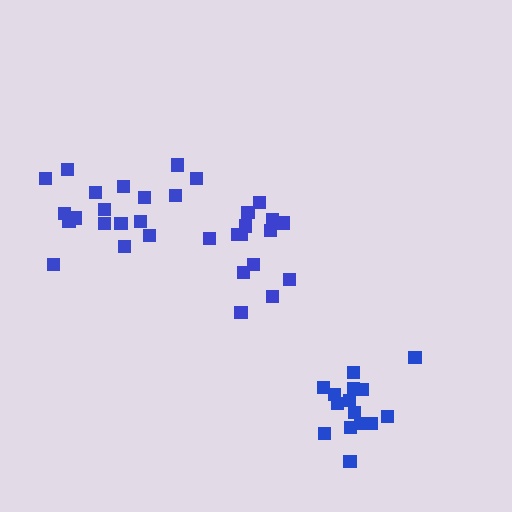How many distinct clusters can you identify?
There are 3 distinct clusters.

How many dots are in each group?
Group 1: 14 dots, Group 2: 15 dots, Group 3: 18 dots (47 total).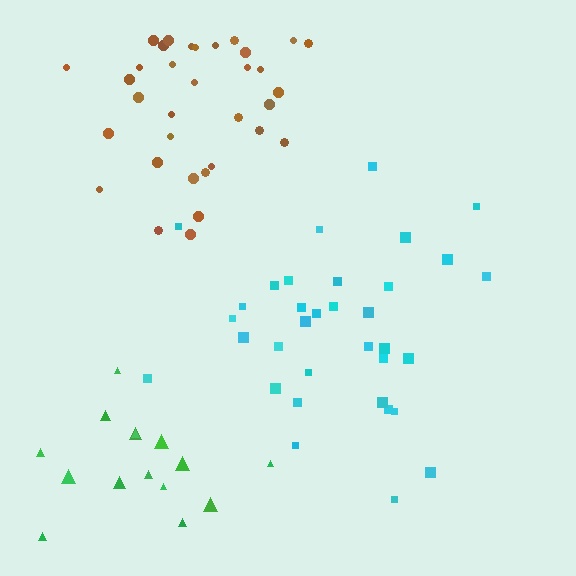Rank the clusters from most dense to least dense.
cyan, brown, green.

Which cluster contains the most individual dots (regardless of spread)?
Cyan (34).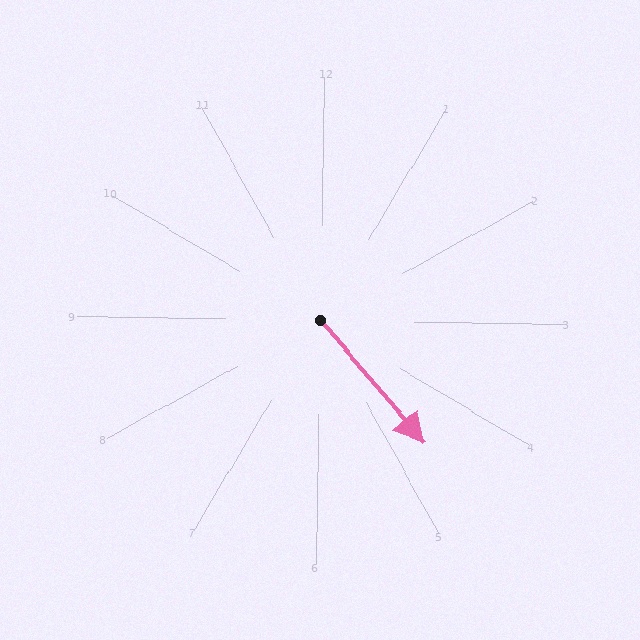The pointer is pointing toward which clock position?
Roughly 5 o'clock.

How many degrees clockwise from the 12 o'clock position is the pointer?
Approximately 139 degrees.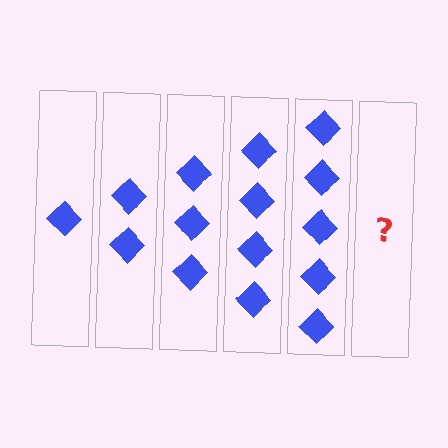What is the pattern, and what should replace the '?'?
The pattern is that each step adds one more diamond. The '?' should be 6 diamonds.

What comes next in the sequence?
The next element should be 6 diamonds.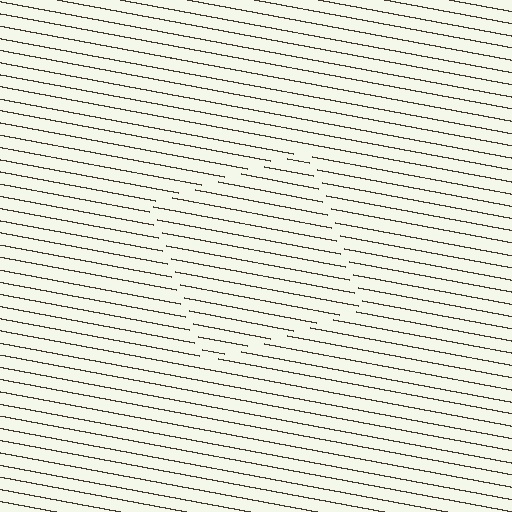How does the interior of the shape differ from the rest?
The interior of the shape contains the same grating, shifted by half a period — the contour is defined by the phase discontinuity where line-ends from the inner and outer gratings abut.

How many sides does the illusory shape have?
4 sides — the line-ends trace a square.